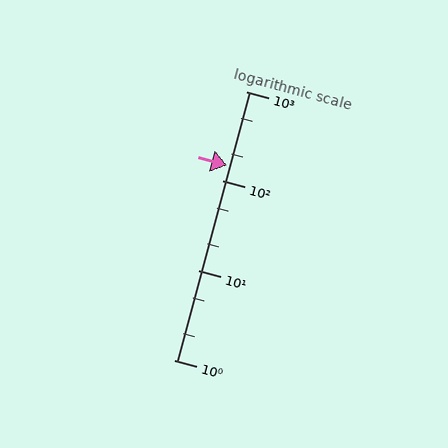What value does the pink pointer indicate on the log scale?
The pointer indicates approximately 150.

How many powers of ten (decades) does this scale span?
The scale spans 3 decades, from 1 to 1000.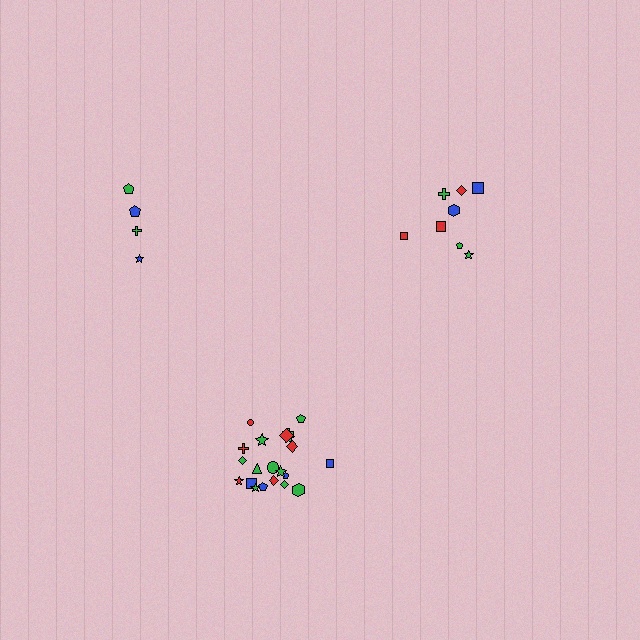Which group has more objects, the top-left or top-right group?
The top-right group.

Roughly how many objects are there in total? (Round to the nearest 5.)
Roughly 35 objects in total.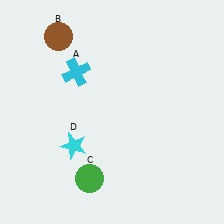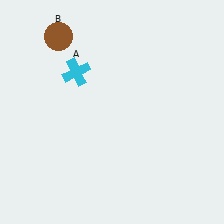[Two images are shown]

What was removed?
The green circle (C), the cyan star (D) were removed in Image 2.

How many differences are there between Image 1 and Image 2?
There are 2 differences between the two images.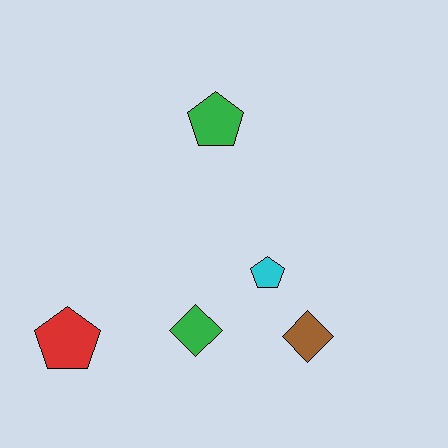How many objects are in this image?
There are 5 objects.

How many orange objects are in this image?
There are no orange objects.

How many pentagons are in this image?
There are 3 pentagons.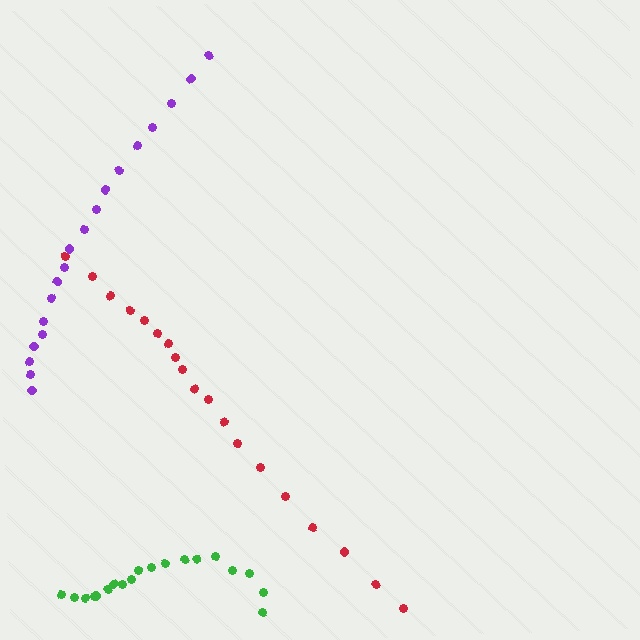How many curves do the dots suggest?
There are 3 distinct paths.